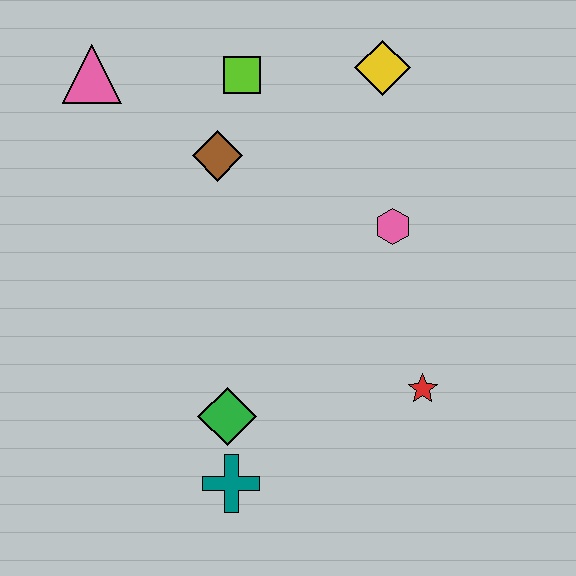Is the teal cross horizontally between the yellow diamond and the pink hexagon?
No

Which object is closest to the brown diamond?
The lime square is closest to the brown diamond.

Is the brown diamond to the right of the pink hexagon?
No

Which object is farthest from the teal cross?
The yellow diamond is farthest from the teal cross.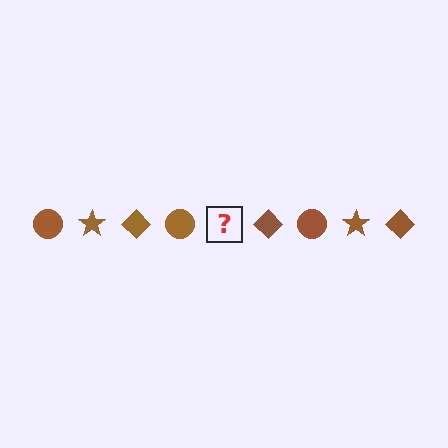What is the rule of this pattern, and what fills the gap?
The rule is that the pattern cycles through circle, star, diamond shapes in brown. The gap should be filled with a brown star.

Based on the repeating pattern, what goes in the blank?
The blank should be a brown star.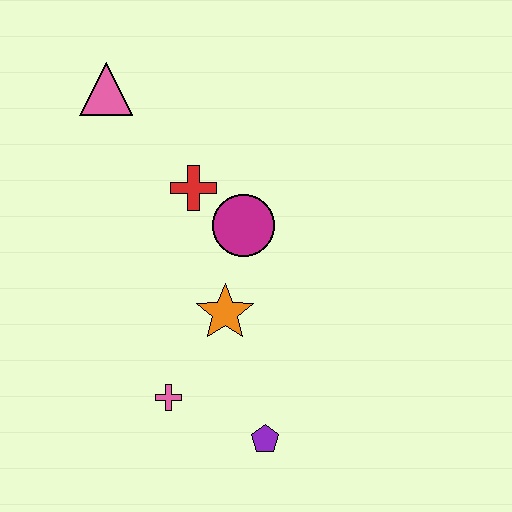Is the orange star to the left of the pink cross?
No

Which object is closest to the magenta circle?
The red cross is closest to the magenta circle.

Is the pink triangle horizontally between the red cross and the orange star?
No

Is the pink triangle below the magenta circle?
No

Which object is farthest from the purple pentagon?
The pink triangle is farthest from the purple pentagon.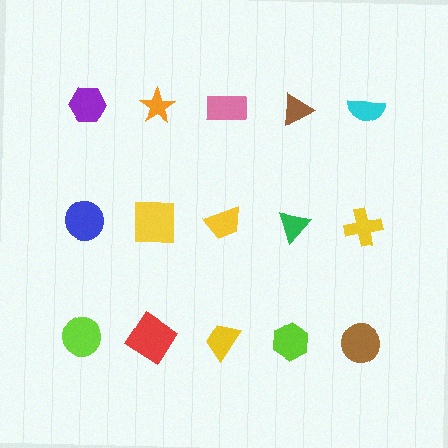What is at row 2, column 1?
A blue circle.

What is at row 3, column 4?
A lime hexagon.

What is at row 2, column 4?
A green triangle.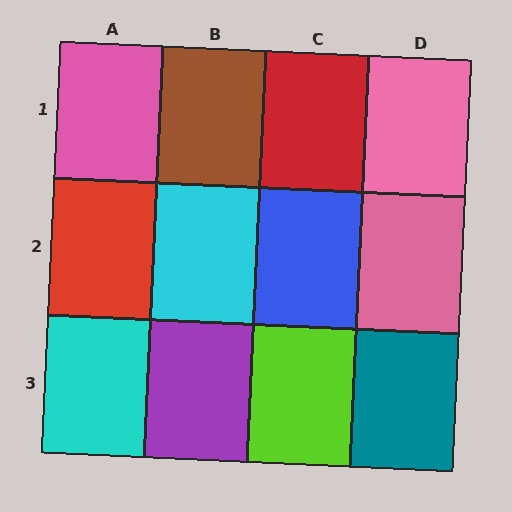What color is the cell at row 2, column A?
Red.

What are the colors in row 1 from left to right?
Pink, brown, red, pink.